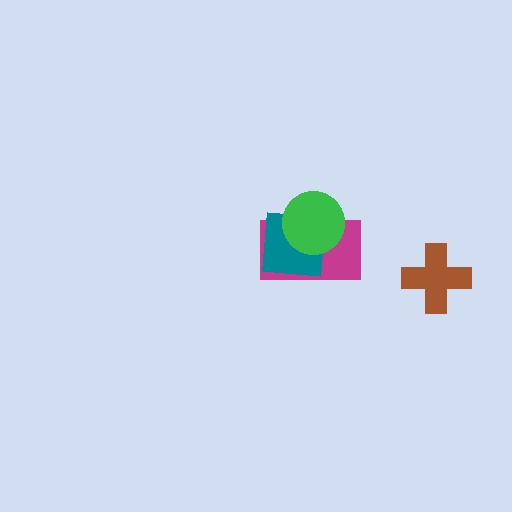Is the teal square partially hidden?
Yes, it is partially covered by another shape.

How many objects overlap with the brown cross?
0 objects overlap with the brown cross.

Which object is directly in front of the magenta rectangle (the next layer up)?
The teal square is directly in front of the magenta rectangle.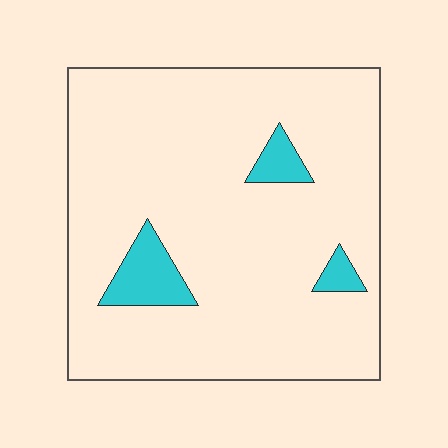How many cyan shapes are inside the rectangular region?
3.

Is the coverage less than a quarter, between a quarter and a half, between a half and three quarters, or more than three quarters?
Less than a quarter.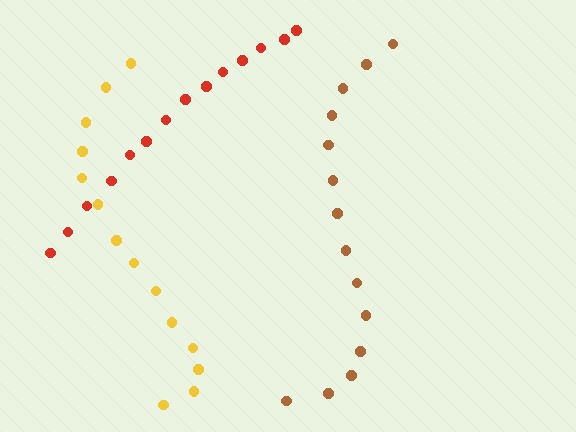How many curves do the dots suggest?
There are 3 distinct paths.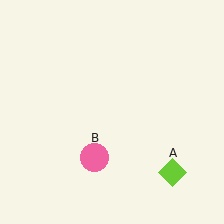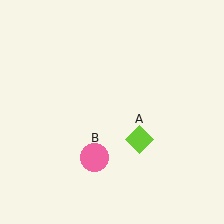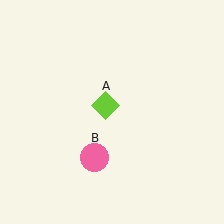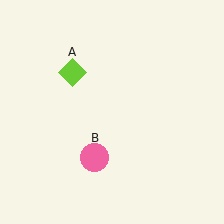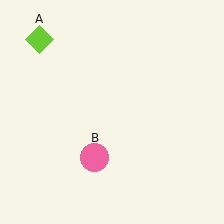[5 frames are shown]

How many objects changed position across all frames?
1 object changed position: lime diamond (object A).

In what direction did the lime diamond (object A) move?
The lime diamond (object A) moved up and to the left.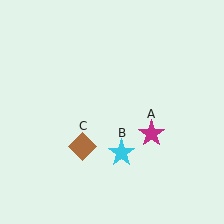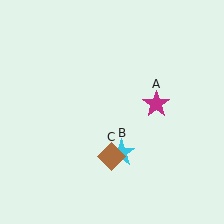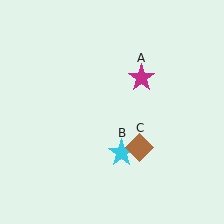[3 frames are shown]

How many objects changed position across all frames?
2 objects changed position: magenta star (object A), brown diamond (object C).